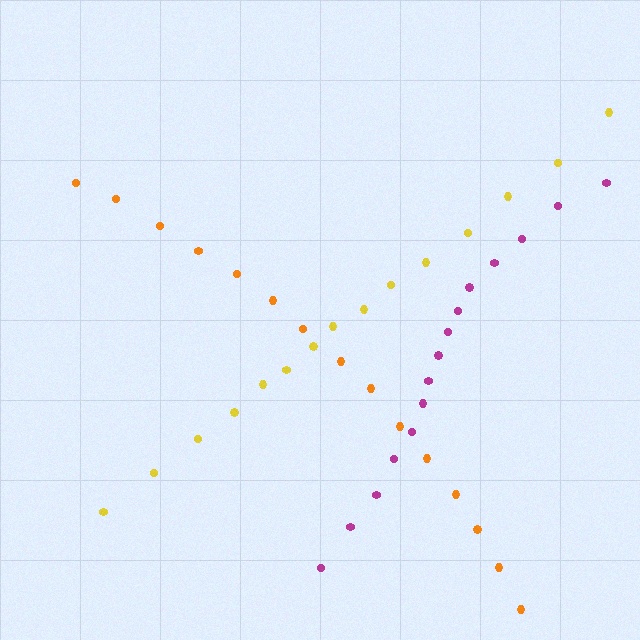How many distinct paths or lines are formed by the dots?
There are 3 distinct paths.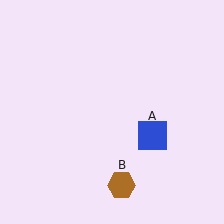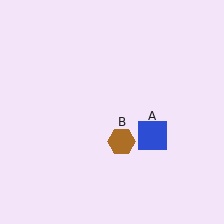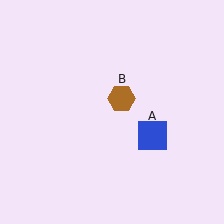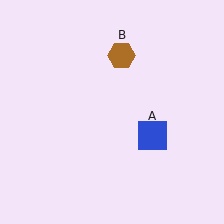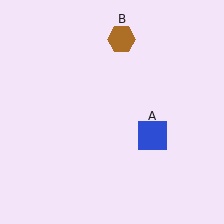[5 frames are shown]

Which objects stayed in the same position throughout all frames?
Blue square (object A) remained stationary.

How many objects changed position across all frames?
1 object changed position: brown hexagon (object B).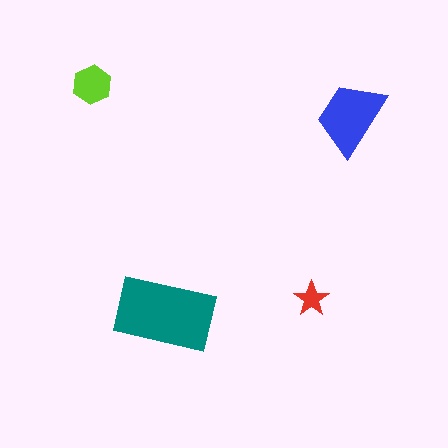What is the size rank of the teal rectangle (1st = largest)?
1st.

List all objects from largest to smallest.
The teal rectangle, the blue trapezoid, the lime hexagon, the red star.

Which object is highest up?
The lime hexagon is topmost.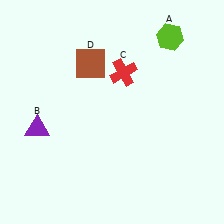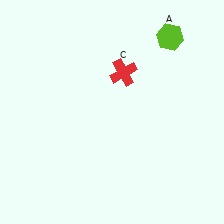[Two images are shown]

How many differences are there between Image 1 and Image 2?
There are 2 differences between the two images.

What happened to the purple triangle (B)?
The purple triangle (B) was removed in Image 2. It was in the bottom-left area of Image 1.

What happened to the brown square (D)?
The brown square (D) was removed in Image 2. It was in the top-left area of Image 1.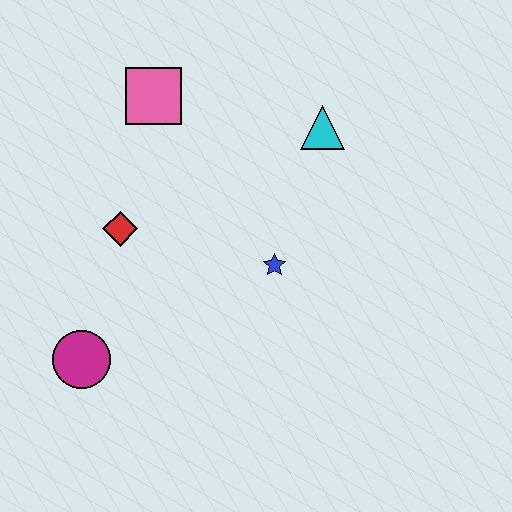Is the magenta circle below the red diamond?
Yes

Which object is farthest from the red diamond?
The cyan triangle is farthest from the red diamond.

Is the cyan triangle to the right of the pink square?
Yes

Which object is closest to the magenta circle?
The red diamond is closest to the magenta circle.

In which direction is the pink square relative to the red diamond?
The pink square is above the red diamond.